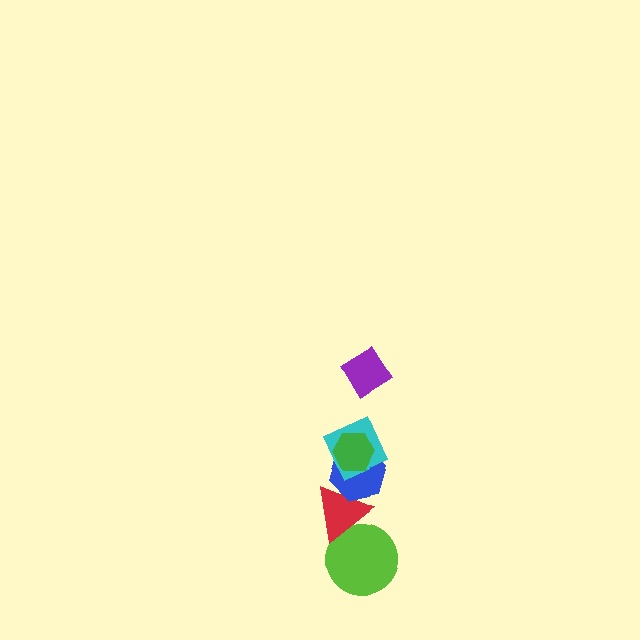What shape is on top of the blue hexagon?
The cyan square is on top of the blue hexagon.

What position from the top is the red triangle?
The red triangle is 5th from the top.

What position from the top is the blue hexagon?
The blue hexagon is 4th from the top.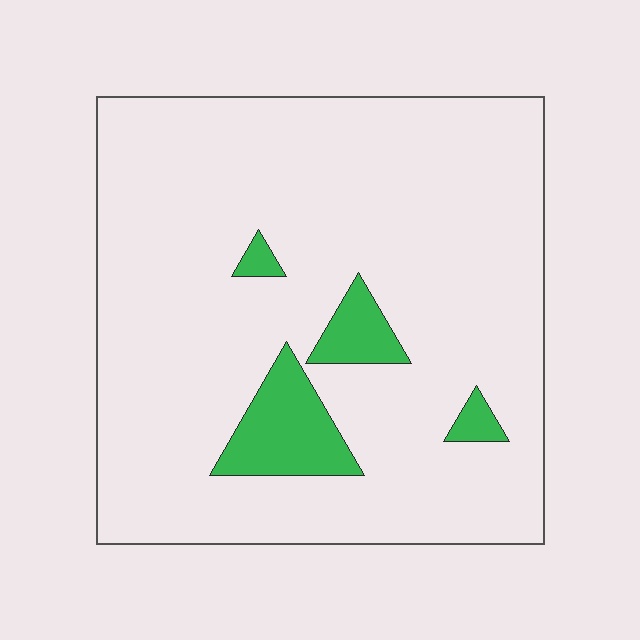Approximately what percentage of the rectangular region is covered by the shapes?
Approximately 10%.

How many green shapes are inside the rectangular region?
4.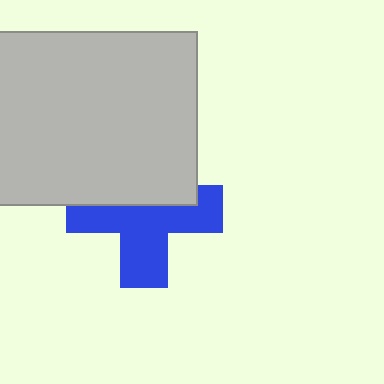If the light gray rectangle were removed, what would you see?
You would see the complete blue cross.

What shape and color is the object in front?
The object in front is a light gray rectangle.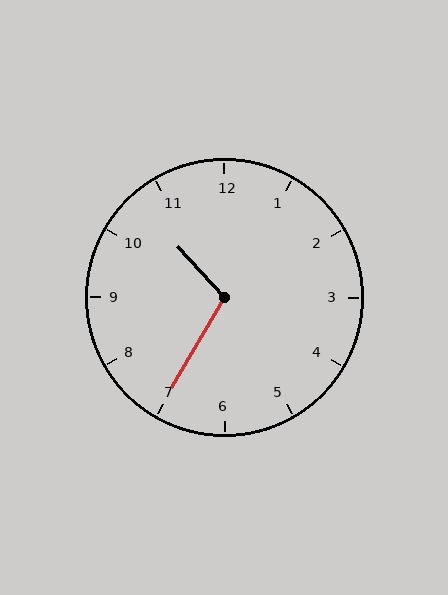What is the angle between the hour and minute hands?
Approximately 108 degrees.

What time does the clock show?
10:35.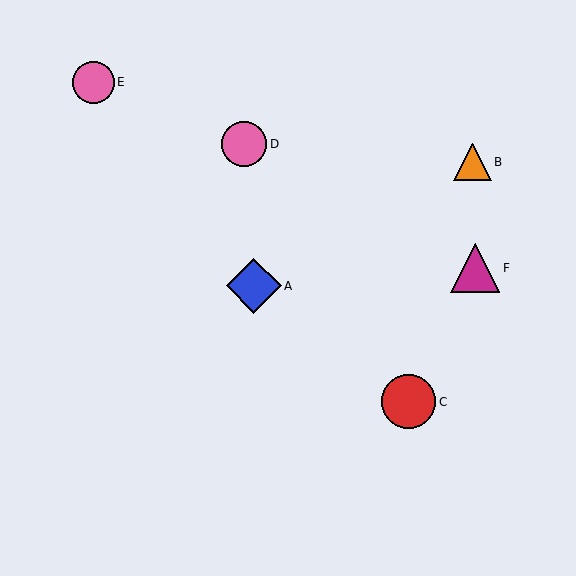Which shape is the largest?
The blue diamond (labeled A) is the largest.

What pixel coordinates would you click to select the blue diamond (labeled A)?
Click at (254, 286) to select the blue diamond A.